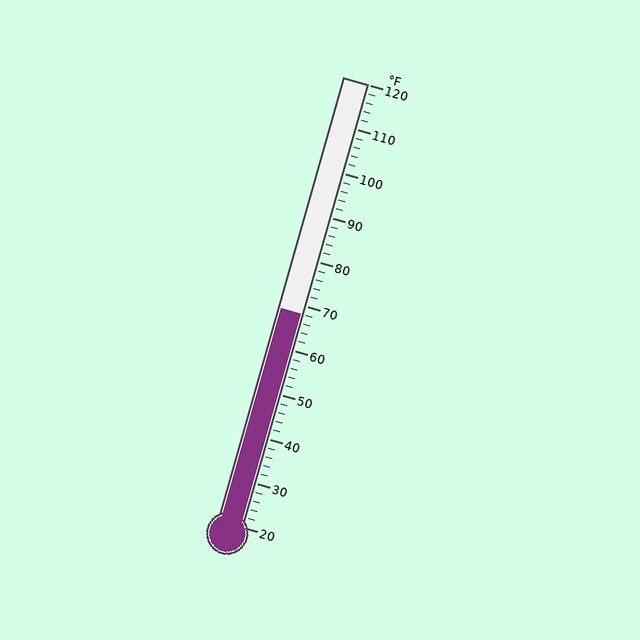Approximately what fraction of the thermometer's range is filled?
The thermometer is filled to approximately 50% of its range.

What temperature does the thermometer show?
The thermometer shows approximately 68°F.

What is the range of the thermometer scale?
The thermometer scale ranges from 20°F to 120°F.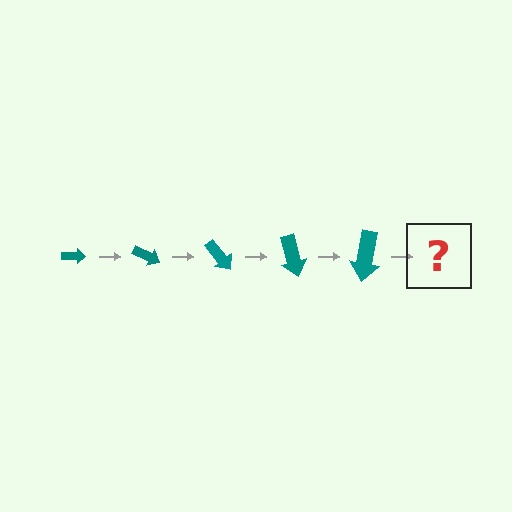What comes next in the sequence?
The next element should be an arrow, larger than the previous one and rotated 125 degrees from the start.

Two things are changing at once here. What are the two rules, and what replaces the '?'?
The two rules are that the arrow grows larger each step and it rotates 25 degrees each step. The '?' should be an arrow, larger than the previous one and rotated 125 degrees from the start.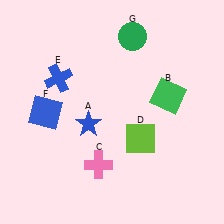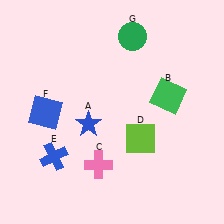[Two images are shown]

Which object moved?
The blue cross (E) moved down.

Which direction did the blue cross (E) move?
The blue cross (E) moved down.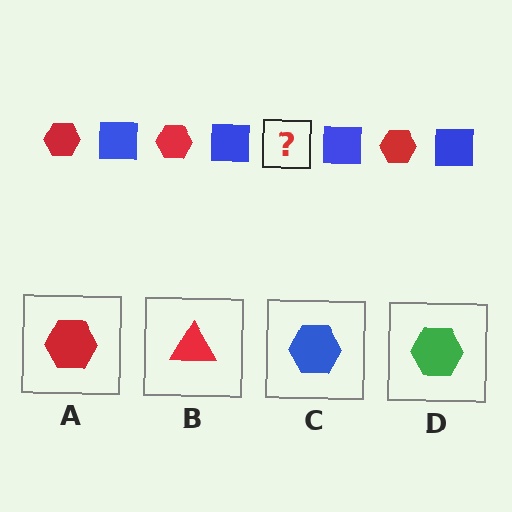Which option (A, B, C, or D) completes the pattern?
A.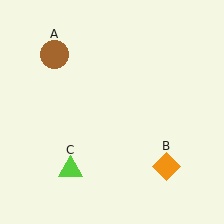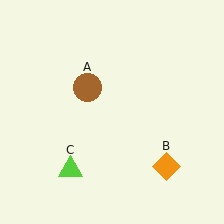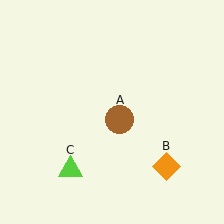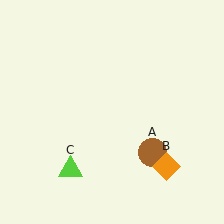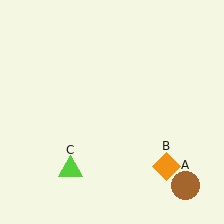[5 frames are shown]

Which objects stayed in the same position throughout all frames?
Orange diamond (object B) and lime triangle (object C) remained stationary.